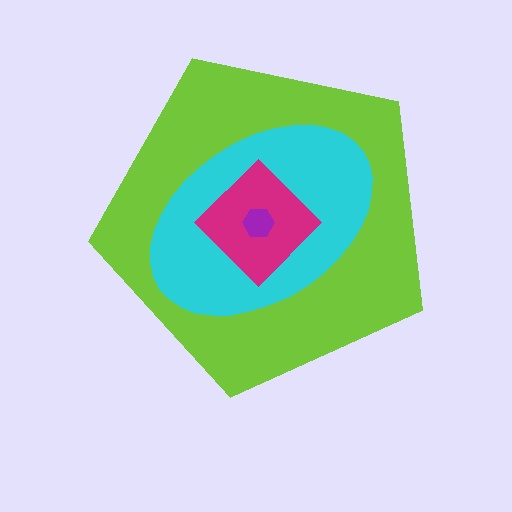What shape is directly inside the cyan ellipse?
The magenta diamond.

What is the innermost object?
The purple hexagon.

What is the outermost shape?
The lime pentagon.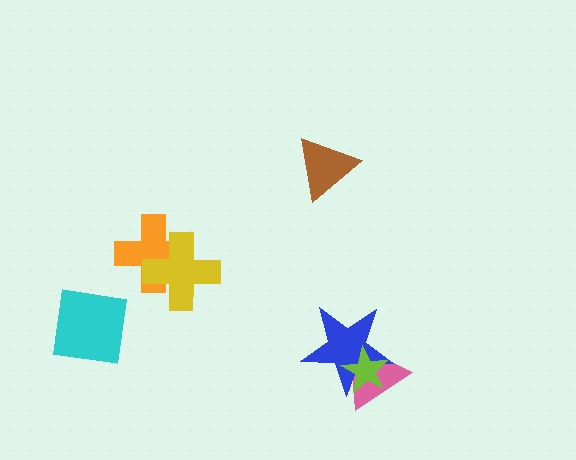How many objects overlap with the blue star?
2 objects overlap with the blue star.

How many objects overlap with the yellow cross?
1 object overlaps with the yellow cross.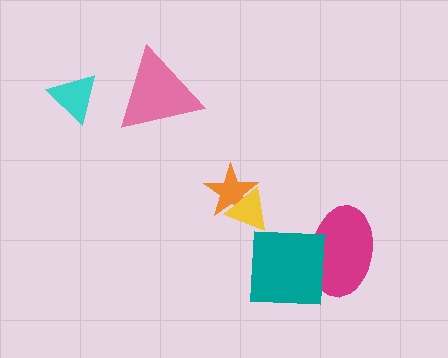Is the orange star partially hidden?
Yes, it is partially covered by another shape.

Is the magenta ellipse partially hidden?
Yes, it is partially covered by another shape.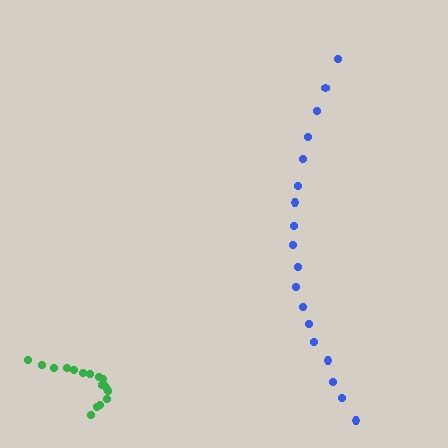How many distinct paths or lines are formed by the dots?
There are 2 distinct paths.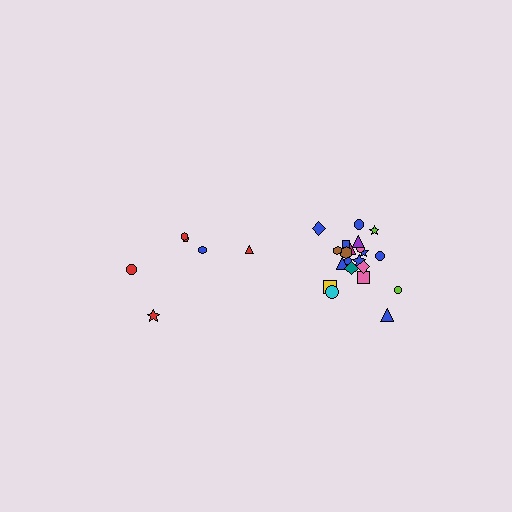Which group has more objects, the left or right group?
The right group.